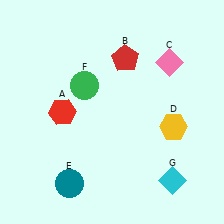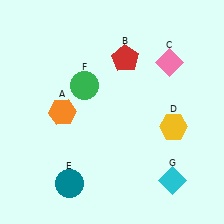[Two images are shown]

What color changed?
The hexagon (A) changed from red in Image 1 to orange in Image 2.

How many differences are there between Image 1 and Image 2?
There is 1 difference between the two images.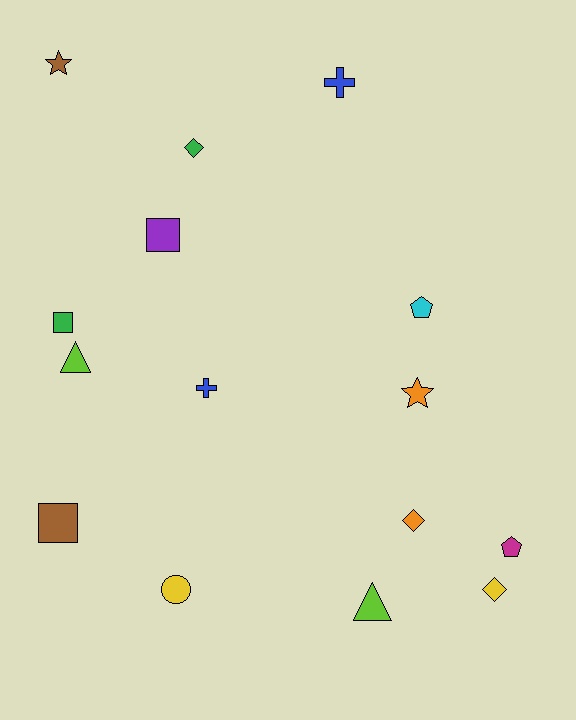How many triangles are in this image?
There are 2 triangles.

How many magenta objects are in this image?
There is 1 magenta object.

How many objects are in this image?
There are 15 objects.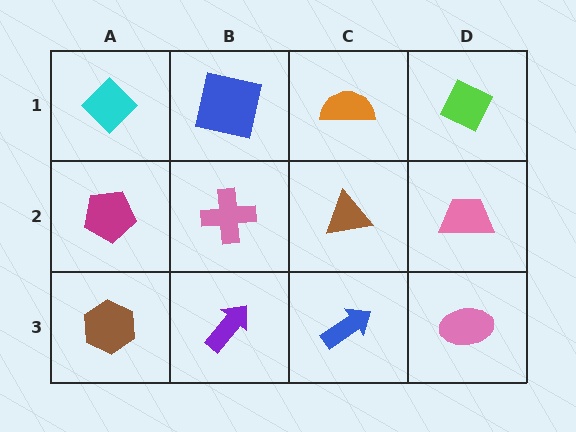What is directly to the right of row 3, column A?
A purple arrow.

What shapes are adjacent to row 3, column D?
A pink trapezoid (row 2, column D), a blue arrow (row 3, column C).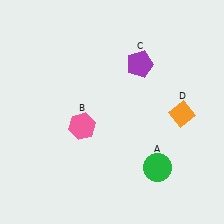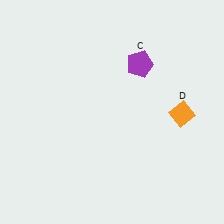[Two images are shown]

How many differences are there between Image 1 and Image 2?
There are 2 differences between the two images.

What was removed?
The green circle (A), the pink hexagon (B) were removed in Image 2.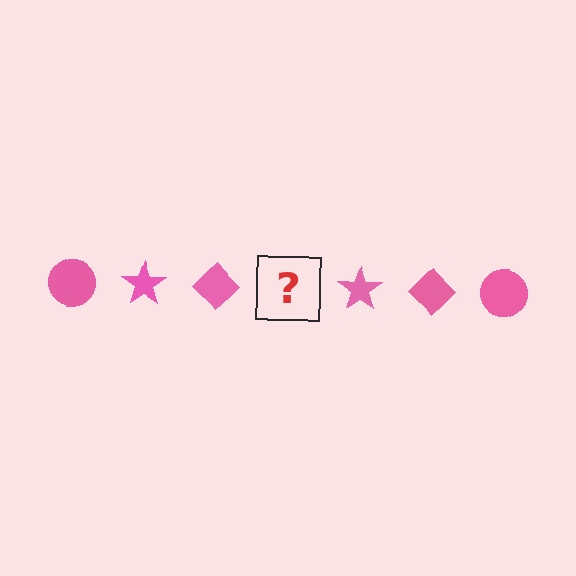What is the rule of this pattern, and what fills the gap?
The rule is that the pattern cycles through circle, star, diamond shapes in pink. The gap should be filled with a pink circle.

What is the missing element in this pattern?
The missing element is a pink circle.